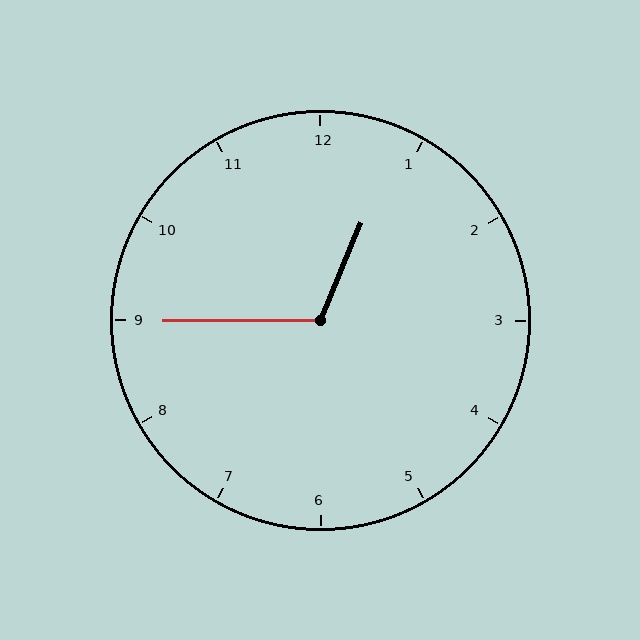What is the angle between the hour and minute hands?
Approximately 112 degrees.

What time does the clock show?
12:45.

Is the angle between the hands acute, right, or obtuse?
It is obtuse.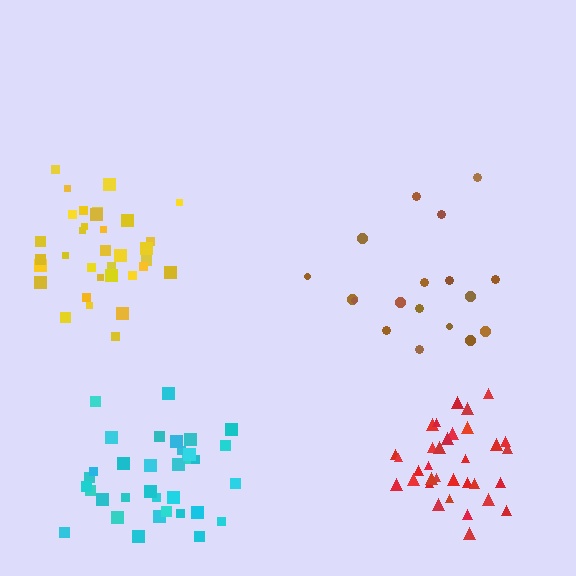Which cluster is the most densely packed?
Red.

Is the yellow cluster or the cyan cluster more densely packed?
Yellow.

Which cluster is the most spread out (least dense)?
Brown.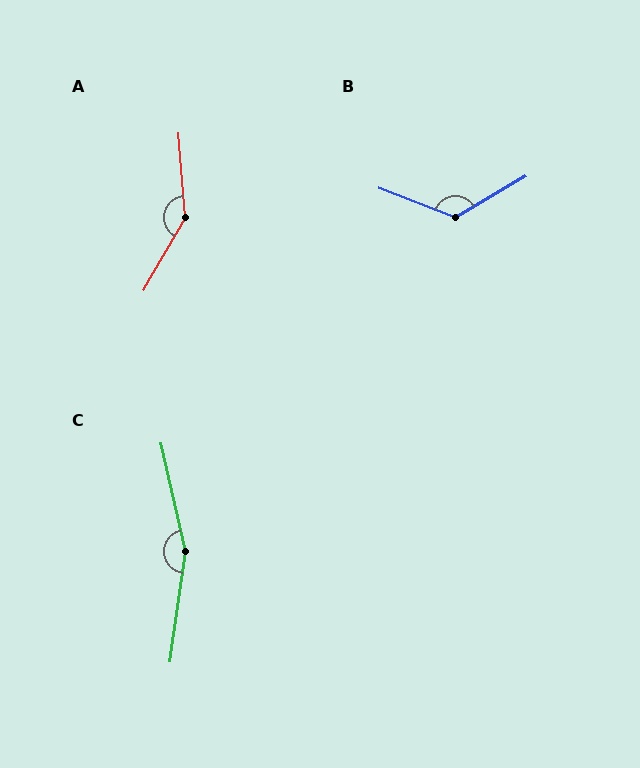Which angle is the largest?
C, at approximately 159 degrees.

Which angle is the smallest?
B, at approximately 128 degrees.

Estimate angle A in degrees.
Approximately 145 degrees.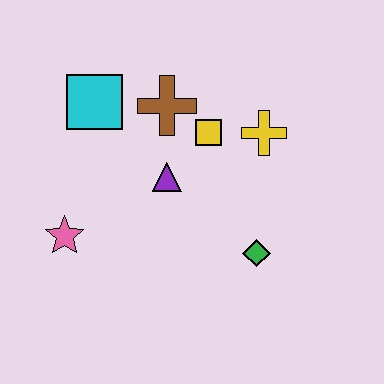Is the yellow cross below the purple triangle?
No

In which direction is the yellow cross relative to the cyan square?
The yellow cross is to the right of the cyan square.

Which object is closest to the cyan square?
The brown cross is closest to the cyan square.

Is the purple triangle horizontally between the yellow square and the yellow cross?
No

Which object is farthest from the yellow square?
The pink star is farthest from the yellow square.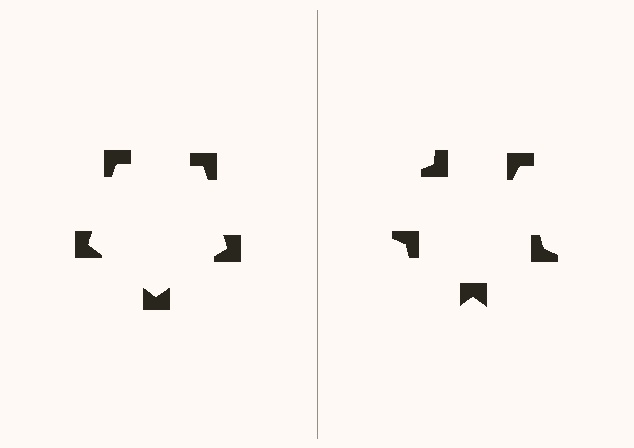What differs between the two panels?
The notched squares are positioned identically on both sides; only the wedge orientations differ. On the left they align to a pentagon; on the right they are misaligned.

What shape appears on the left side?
An illusory pentagon.